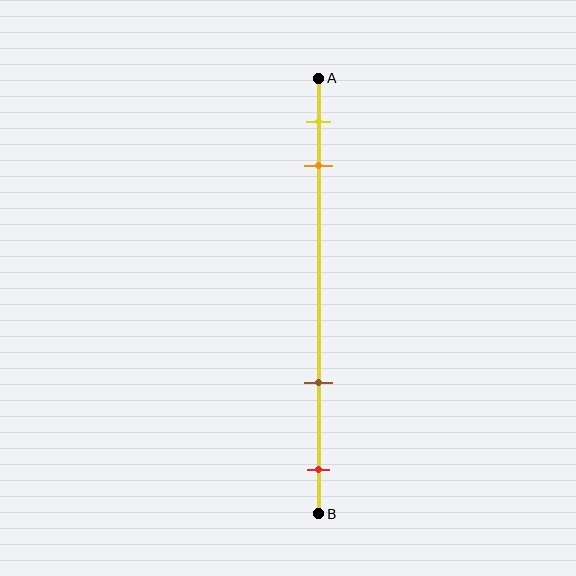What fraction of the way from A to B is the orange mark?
The orange mark is approximately 20% (0.2) of the way from A to B.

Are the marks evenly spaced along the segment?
No, the marks are not evenly spaced.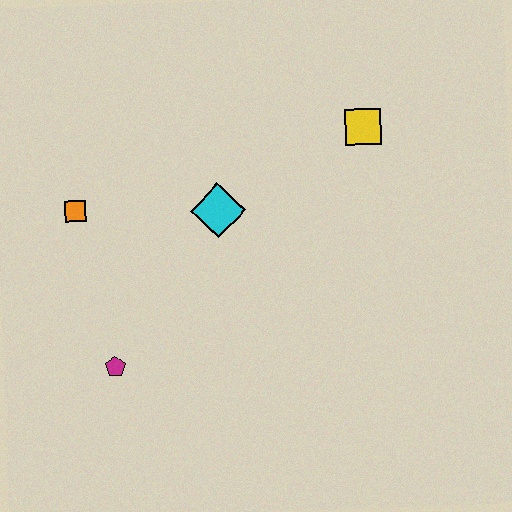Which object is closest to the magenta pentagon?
The orange square is closest to the magenta pentagon.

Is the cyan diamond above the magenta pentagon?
Yes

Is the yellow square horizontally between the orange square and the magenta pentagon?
No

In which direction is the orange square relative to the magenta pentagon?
The orange square is above the magenta pentagon.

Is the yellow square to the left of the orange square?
No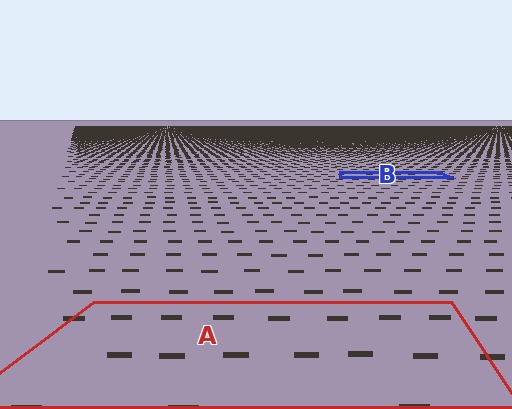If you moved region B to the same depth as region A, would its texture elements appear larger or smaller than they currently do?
They would appear larger. At a closer depth, the same texture elements are projected at a bigger on-screen size.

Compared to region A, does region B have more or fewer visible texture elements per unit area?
Region B has more texture elements per unit area — they are packed more densely because it is farther away.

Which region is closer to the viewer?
Region A is closer. The texture elements there are larger and more spread out.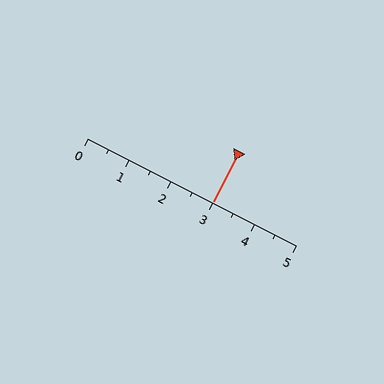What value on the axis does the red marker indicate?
The marker indicates approximately 3.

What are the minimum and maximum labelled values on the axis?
The axis runs from 0 to 5.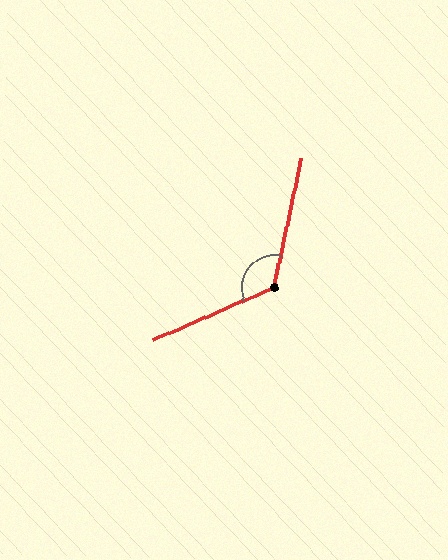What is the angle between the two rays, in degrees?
Approximately 126 degrees.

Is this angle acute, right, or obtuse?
It is obtuse.